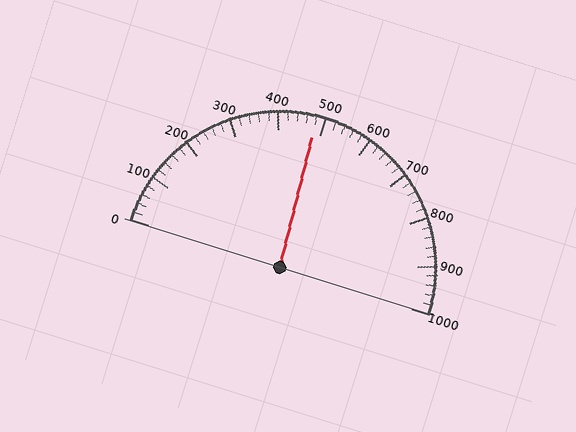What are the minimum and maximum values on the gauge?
The gauge ranges from 0 to 1000.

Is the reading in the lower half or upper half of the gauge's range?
The reading is in the lower half of the range (0 to 1000).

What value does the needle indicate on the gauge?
The needle indicates approximately 480.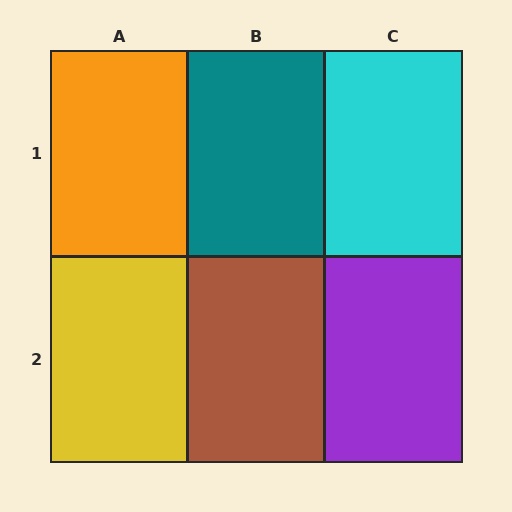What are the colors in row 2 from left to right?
Yellow, brown, purple.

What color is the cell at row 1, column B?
Teal.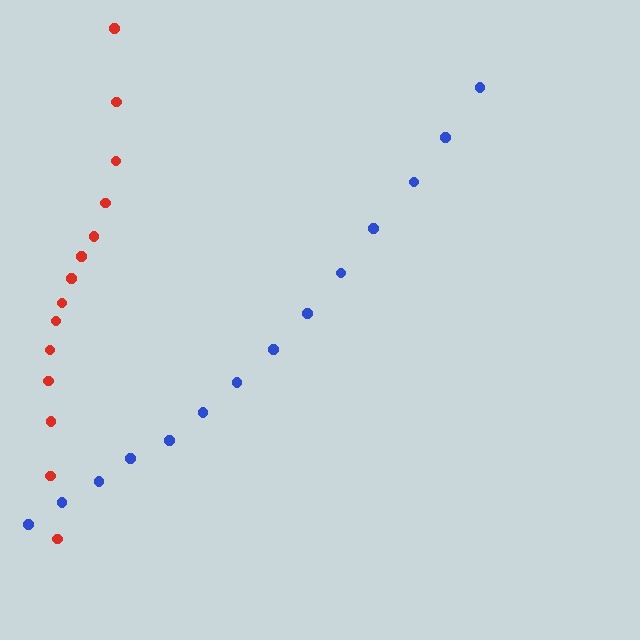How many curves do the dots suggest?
There are 2 distinct paths.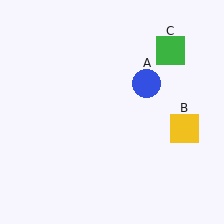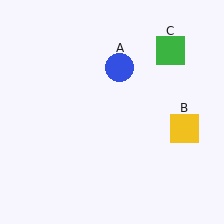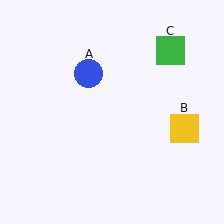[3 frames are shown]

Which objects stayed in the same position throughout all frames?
Yellow square (object B) and green square (object C) remained stationary.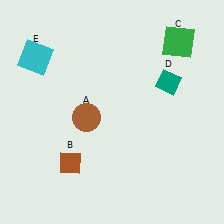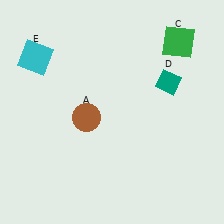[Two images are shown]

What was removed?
The brown diamond (B) was removed in Image 2.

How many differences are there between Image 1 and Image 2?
There is 1 difference between the two images.